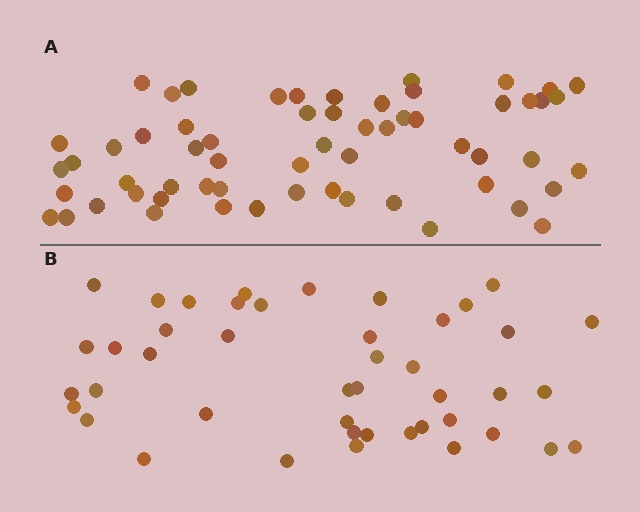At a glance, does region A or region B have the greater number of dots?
Region A (the top region) has more dots.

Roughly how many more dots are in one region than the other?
Region A has approximately 15 more dots than region B.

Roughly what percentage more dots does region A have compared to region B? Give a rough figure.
About 35% more.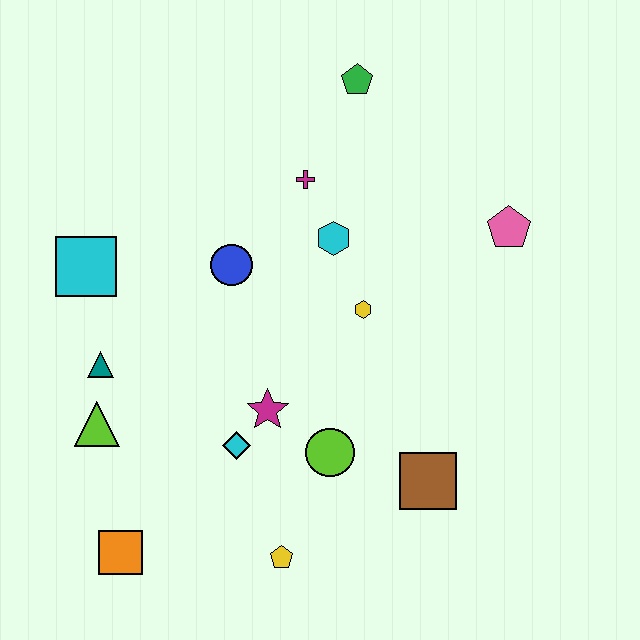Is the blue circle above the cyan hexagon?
No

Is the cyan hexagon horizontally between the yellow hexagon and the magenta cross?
Yes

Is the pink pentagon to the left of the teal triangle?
No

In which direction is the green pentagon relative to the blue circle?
The green pentagon is above the blue circle.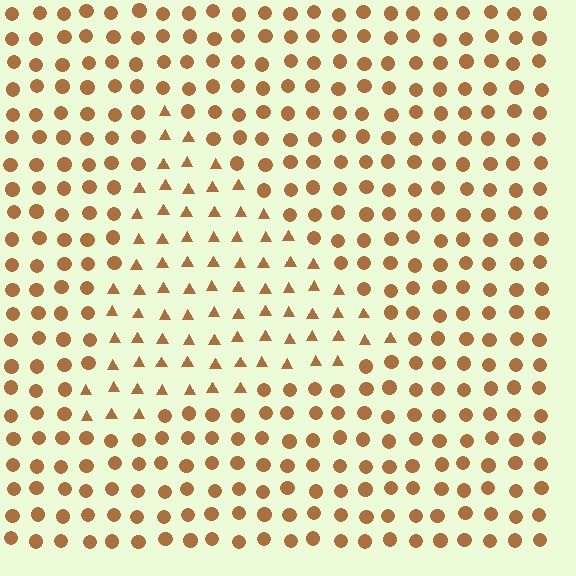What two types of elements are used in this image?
The image uses triangles inside the triangle region and circles outside it.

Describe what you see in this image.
The image is filled with small brown elements arranged in a uniform grid. A triangle-shaped region contains triangles, while the surrounding area contains circles. The boundary is defined purely by the change in element shape.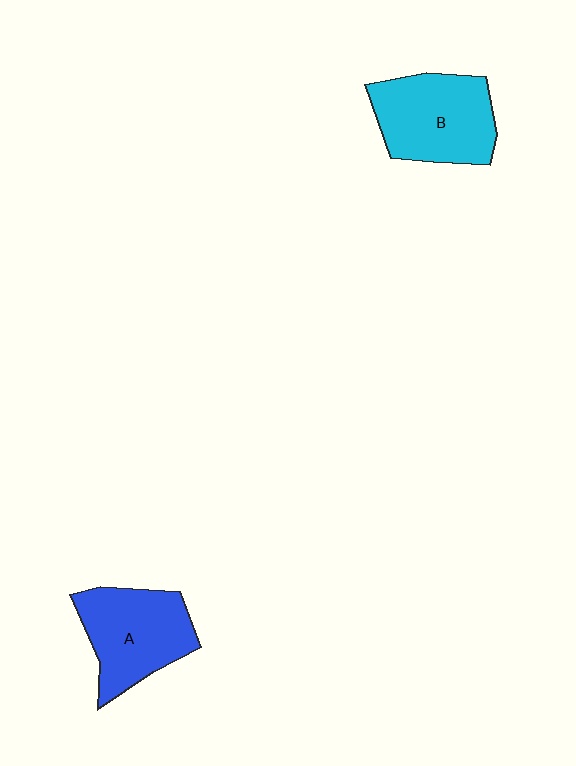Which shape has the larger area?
Shape B (cyan).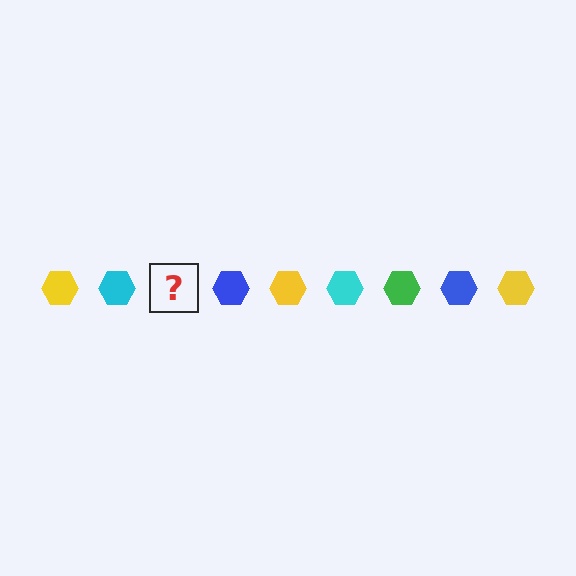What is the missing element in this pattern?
The missing element is a green hexagon.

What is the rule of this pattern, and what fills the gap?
The rule is that the pattern cycles through yellow, cyan, green, blue hexagons. The gap should be filled with a green hexagon.